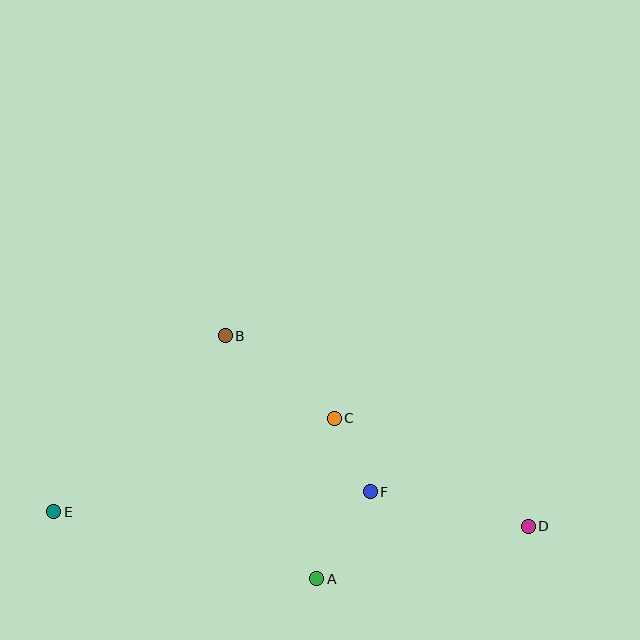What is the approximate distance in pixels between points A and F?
The distance between A and F is approximately 102 pixels.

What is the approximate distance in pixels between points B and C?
The distance between B and C is approximately 137 pixels.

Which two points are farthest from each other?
Points D and E are farthest from each other.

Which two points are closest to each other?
Points C and F are closest to each other.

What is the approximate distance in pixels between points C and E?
The distance between C and E is approximately 296 pixels.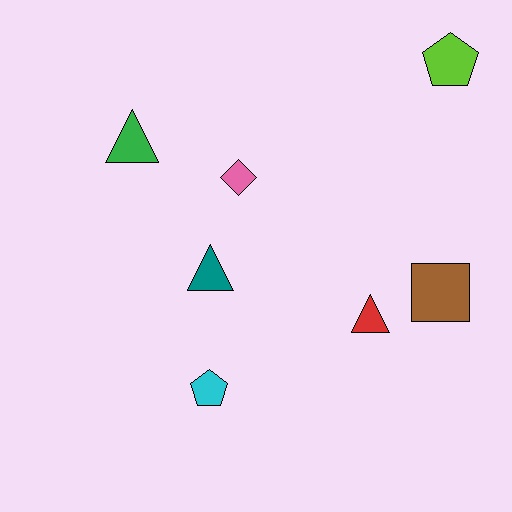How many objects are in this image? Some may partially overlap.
There are 7 objects.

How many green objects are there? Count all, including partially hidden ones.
There is 1 green object.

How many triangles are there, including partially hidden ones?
There are 3 triangles.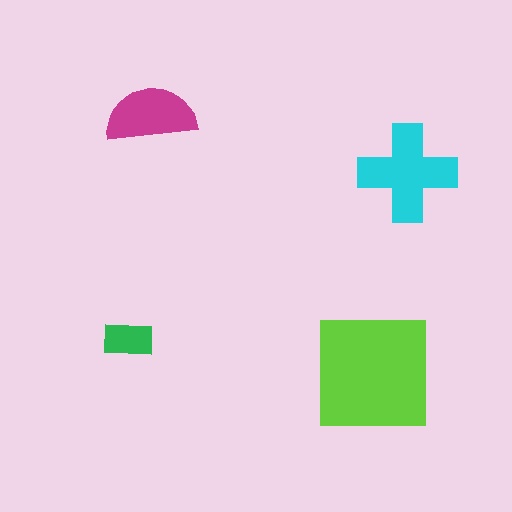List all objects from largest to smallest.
The lime square, the cyan cross, the magenta semicircle, the green rectangle.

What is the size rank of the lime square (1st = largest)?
1st.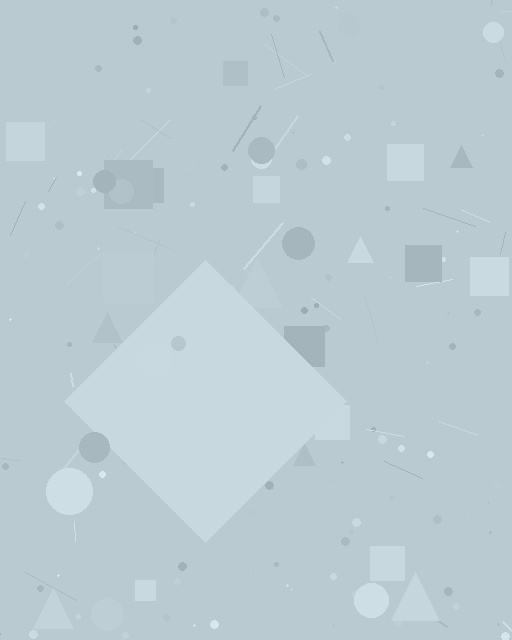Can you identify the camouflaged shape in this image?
The camouflaged shape is a diamond.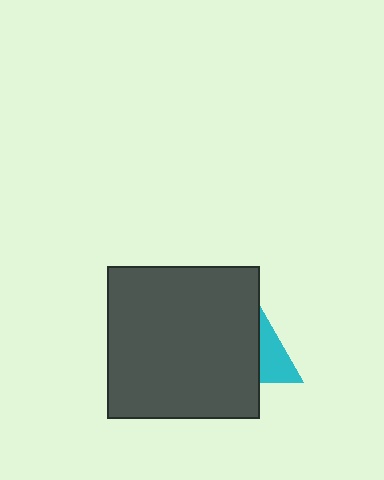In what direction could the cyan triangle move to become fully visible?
The cyan triangle could move right. That would shift it out from behind the dark gray square entirely.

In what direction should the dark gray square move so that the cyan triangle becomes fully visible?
The dark gray square should move left. That is the shortest direction to clear the overlap and leave the cyan triangle fully visible.